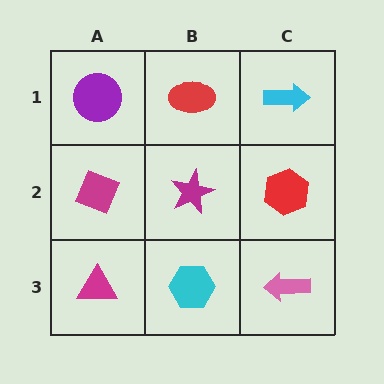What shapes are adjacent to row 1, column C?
A red hexagon (row 2, column C), a red ellipse (row 1, column B).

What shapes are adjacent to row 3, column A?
A magenta diamond (row 2, column A), a cyan hexagon (row 3, column B).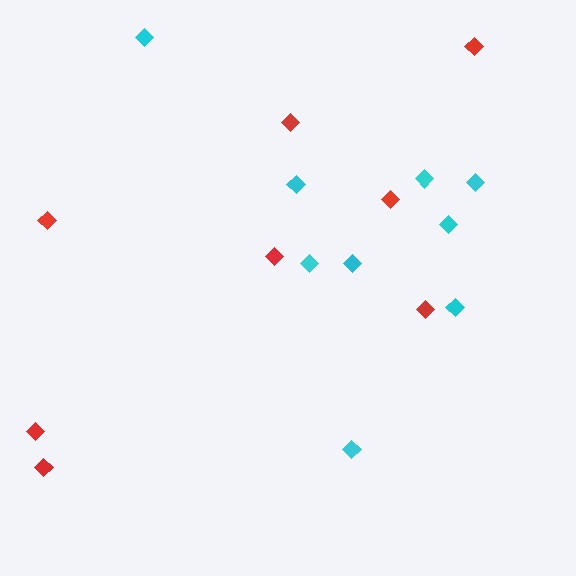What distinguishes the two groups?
There are 2 groups: one group of cyan diamonds (9) and one group of red diamonds (8).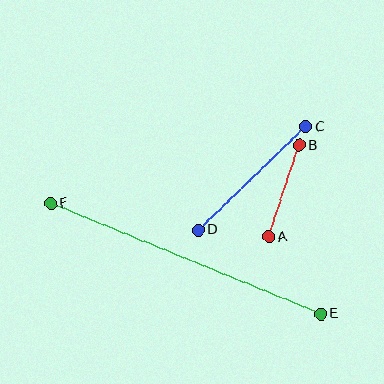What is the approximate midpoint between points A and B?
The midpoint is at approximately (284, 191) pixels.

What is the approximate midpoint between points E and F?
The midpoint is at approximately (186, 259) pixels.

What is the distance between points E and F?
The distance is approximately 292 pixels.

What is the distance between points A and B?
The distance is approximately 97 pixels.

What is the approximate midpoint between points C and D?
The midpoint is at approximately (252, 179) pixels.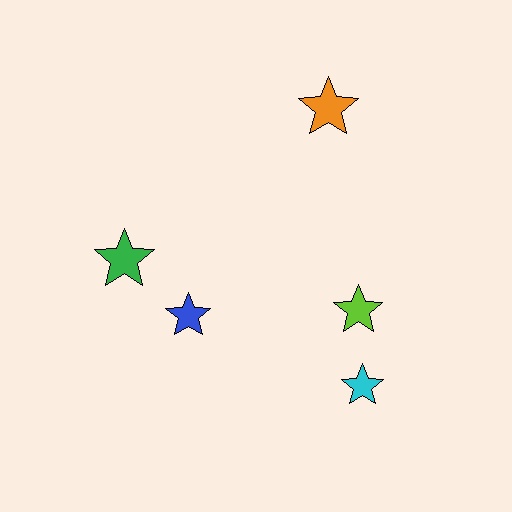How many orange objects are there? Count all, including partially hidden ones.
There is 1 orange object.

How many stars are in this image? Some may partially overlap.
There are 5 stars.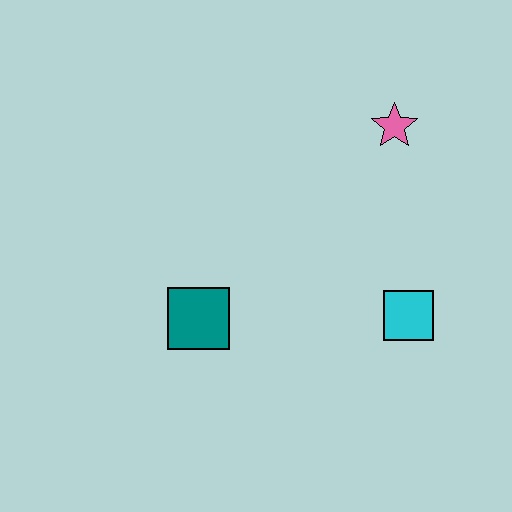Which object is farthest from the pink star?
The teal square is farthest from the pink star.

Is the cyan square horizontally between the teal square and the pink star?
No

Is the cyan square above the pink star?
No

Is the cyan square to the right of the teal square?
Yes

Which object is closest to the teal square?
The cyan square is closest to the teal square.